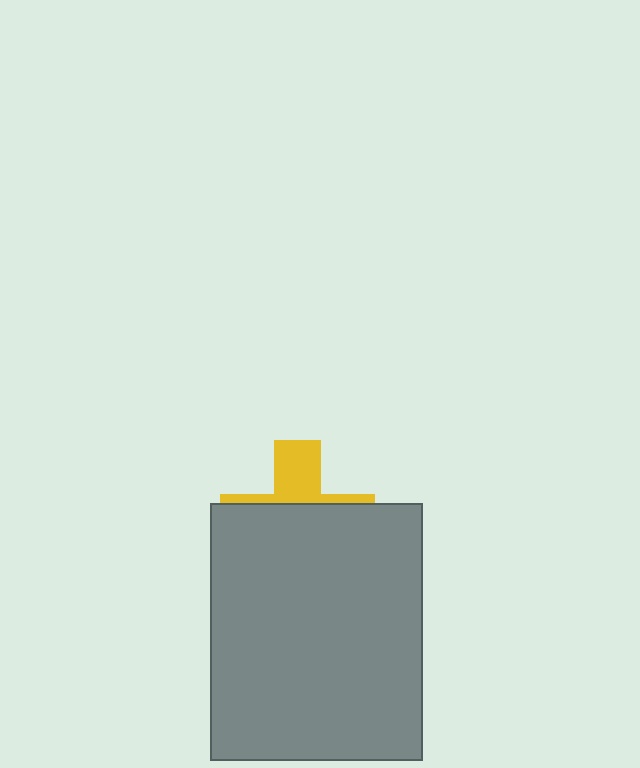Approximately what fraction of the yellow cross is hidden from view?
Roughly 67% of the yellow cross is hidden behind the gray rectangle.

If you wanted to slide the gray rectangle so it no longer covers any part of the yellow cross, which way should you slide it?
Slide it down — that is the most direct way to separate the two shapes.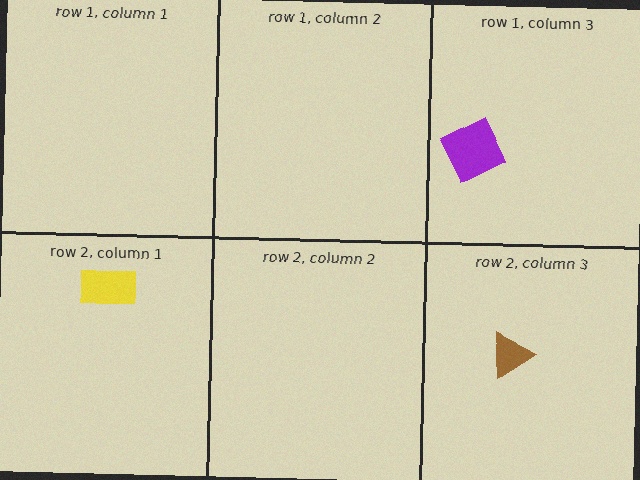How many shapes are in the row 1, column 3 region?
1.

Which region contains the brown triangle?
The row 2, column 3 region.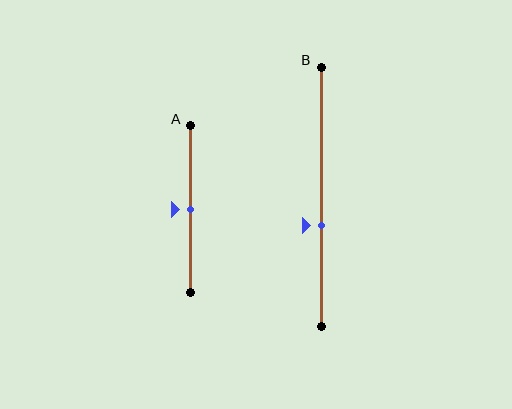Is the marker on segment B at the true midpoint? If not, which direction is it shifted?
No, the marker on segment B is shifted downward by about 11% of the segment length.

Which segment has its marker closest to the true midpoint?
Segment A has its marker closest to the true midpoint.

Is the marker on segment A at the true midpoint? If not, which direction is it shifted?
Yes, the marker on segment A is at the true midpoint.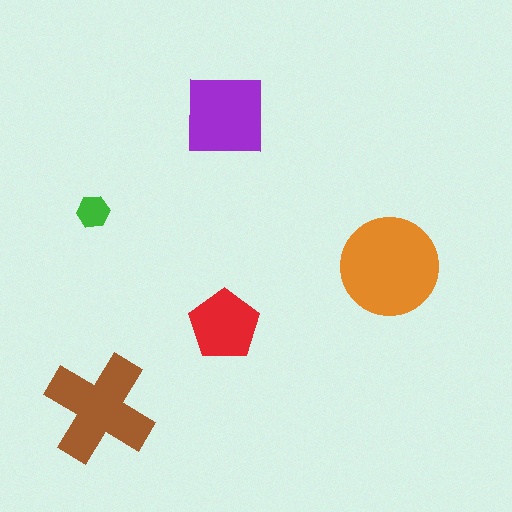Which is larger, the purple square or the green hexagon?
The purple square.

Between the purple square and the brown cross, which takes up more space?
The brown cross.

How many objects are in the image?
There are 5 objects in the image.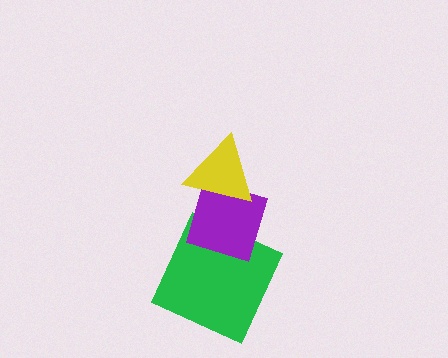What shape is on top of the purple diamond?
The yellow triangle is on top of the purple diamond.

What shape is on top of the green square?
The purple diamond is on top of the green square.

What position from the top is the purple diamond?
The purple diamond is 2nd from the top.